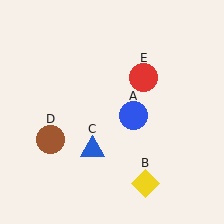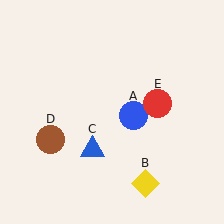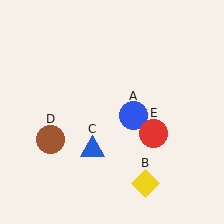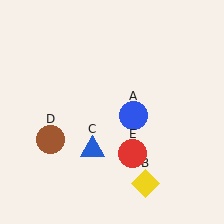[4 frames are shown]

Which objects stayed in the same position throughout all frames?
Blue circle (object A) and yellow diamond (object B) and blue triangle (object C) and brown circle (object D) remained stationary.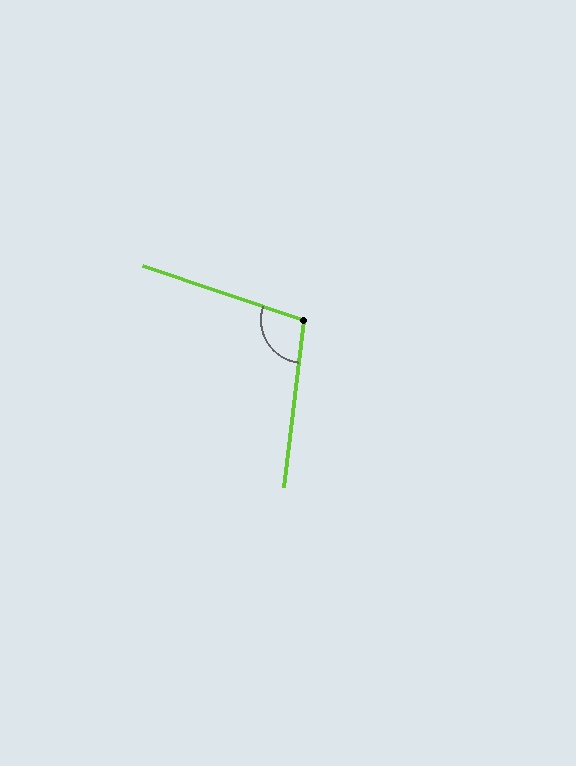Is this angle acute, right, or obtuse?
It is obtuse.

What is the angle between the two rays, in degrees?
Approximately 102 degrees.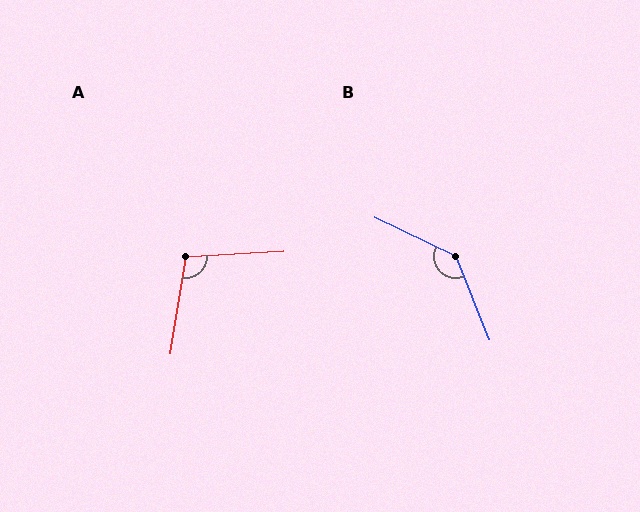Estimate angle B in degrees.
Approximately 138 degrees.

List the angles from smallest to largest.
A (102°), B (138°).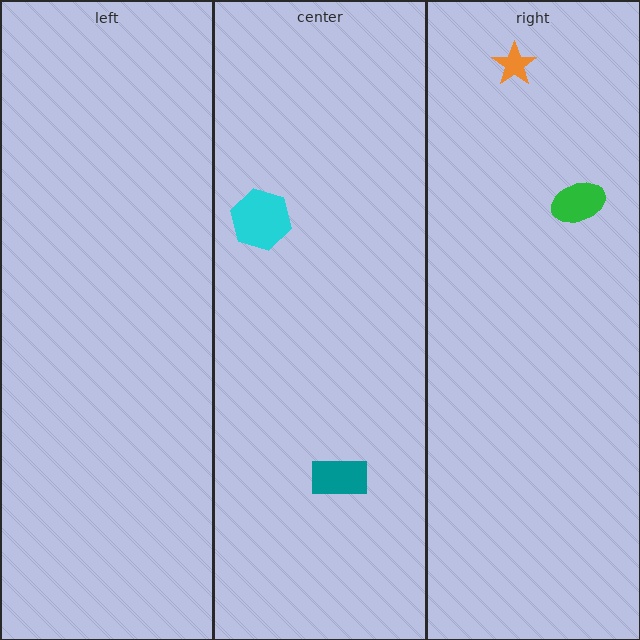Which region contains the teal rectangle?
The center region.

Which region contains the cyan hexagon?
The center region.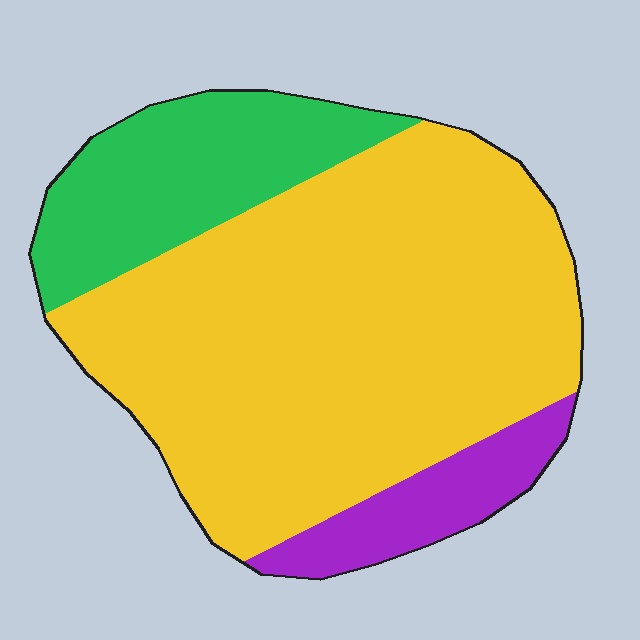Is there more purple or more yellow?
Yellow.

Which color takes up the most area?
Yellow, at roughly 70%.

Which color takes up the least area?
Purple, at roughly 10%.